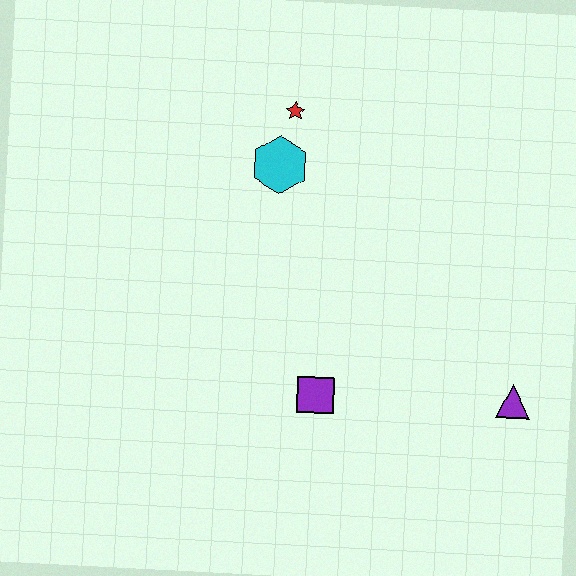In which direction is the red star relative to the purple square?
The red star is above the purple square.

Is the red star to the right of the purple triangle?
No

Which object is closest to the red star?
The cyan hexagon is closest to the red star.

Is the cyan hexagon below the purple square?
No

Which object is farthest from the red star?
The purple triangle is farthest from the red star.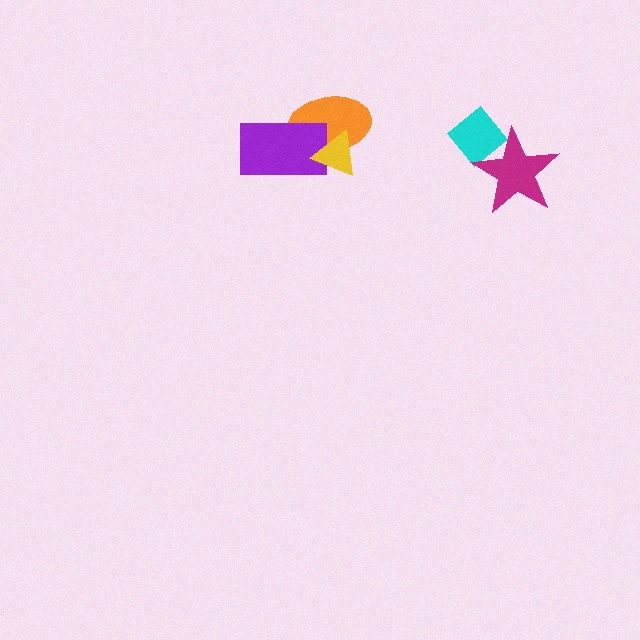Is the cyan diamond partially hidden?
Yes, it is partially covered by another shape.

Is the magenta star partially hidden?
No, no other shape covers it.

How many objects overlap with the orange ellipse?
2 objects overlap with the orange ellipse.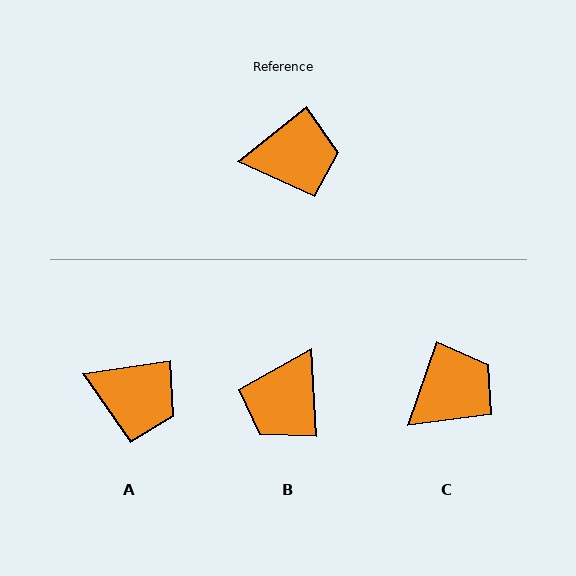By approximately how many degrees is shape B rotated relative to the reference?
Approximately 126 degrees clockwise.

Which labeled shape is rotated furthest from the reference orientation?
B, about 126 degrees away.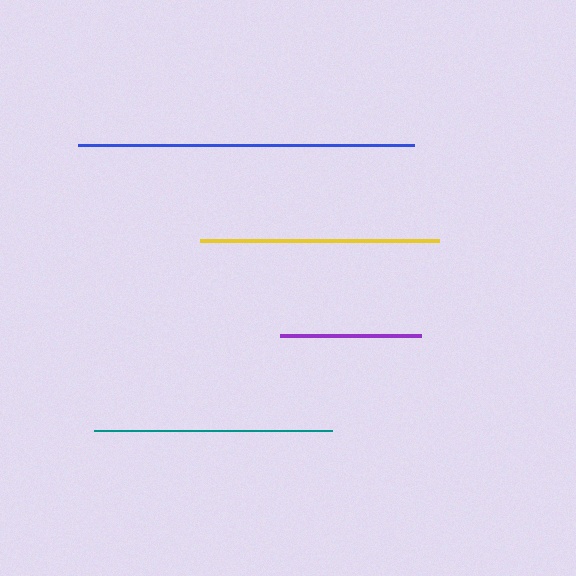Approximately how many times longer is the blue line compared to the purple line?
The blue line is approximately 2.4 times the length of the purple line.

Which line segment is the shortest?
The purple line is the shortest at approximately 141 pixels.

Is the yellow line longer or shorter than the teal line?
The yellow line is longer than the teal line.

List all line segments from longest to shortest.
From longest to shortest: blue, yellow, teal, purple.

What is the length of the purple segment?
The purple segment is approximately 141 pixels long.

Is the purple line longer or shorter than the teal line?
The teal line is longer than the purple line.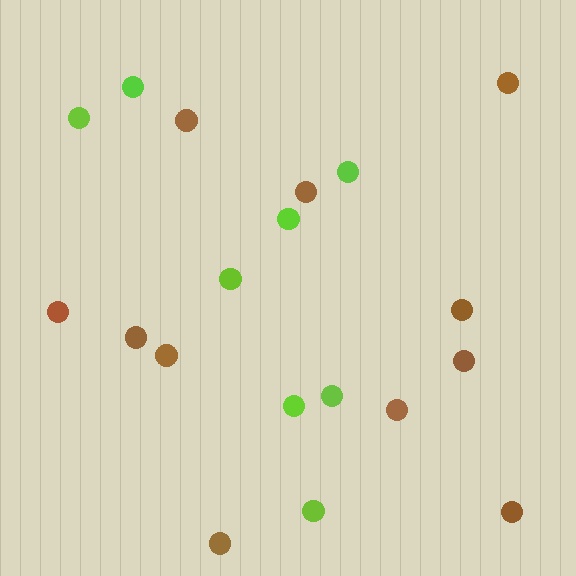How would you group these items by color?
There are 2 groups: one group of brown circles (11) and one group of lime circles (8).